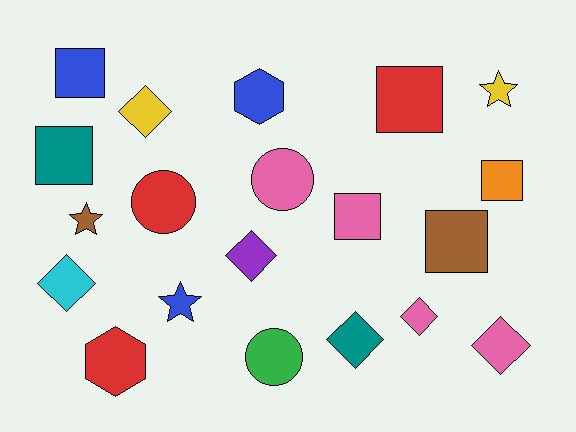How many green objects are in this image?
There is 1 green object.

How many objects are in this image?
There are 20 objects.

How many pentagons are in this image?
There are no pentagons.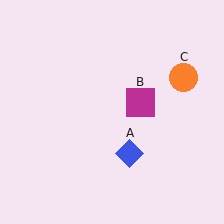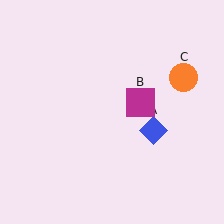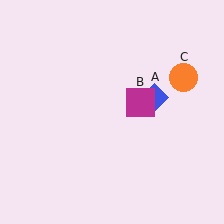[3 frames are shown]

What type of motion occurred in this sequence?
The blue diamond (object A) rotated counterclockwise around the center of the scene.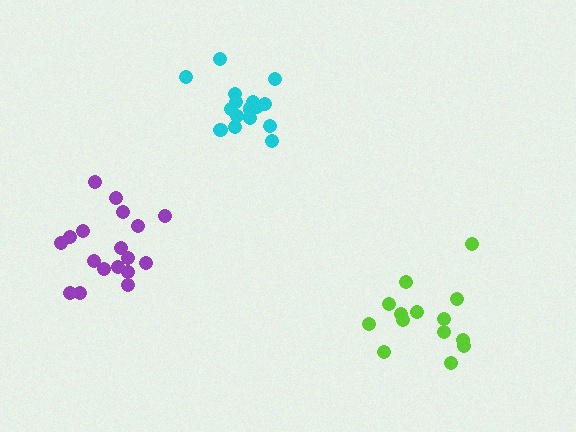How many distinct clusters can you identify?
There are 3 distinct clusters.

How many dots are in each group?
Group 1: 17 dots, Group 2: 14 dots, Group 3: 18 dots (49 total).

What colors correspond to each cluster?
The clusters are colored: cyan, lime, purple.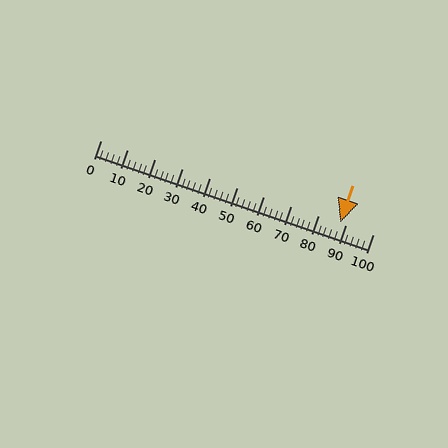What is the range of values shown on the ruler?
The ruler shows values from 0 to 100.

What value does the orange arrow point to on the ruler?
The orange arrow points to approximately 88.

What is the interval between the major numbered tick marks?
The major tick marks are spaced 10 units apart.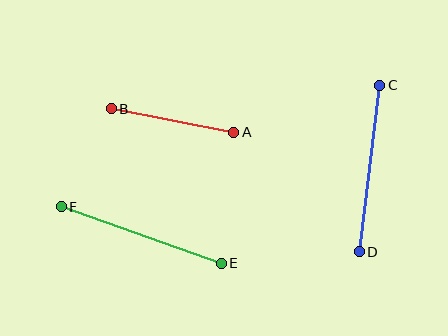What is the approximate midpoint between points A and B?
The midpoint is at approximately (172, 121) pixels.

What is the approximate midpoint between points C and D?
The midpoint is at approximately (369, 168) pixels.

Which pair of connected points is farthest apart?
Points E and F are farthest apart.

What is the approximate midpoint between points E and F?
The midpoint is at approximately (141, 235) pixels.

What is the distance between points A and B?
The distance is approximately 125 pixels.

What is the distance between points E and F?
The distance is approximately 170 pixels.